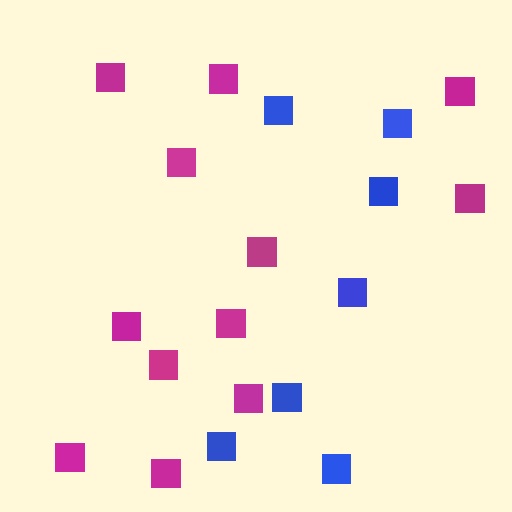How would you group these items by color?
There are 2 groups: one group of blue squares (7) and one group of magenta squares (12).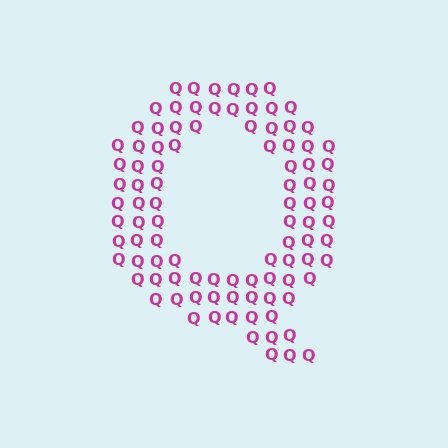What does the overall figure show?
The overall figure shows the letter Q.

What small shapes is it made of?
It is made of small letter Q's.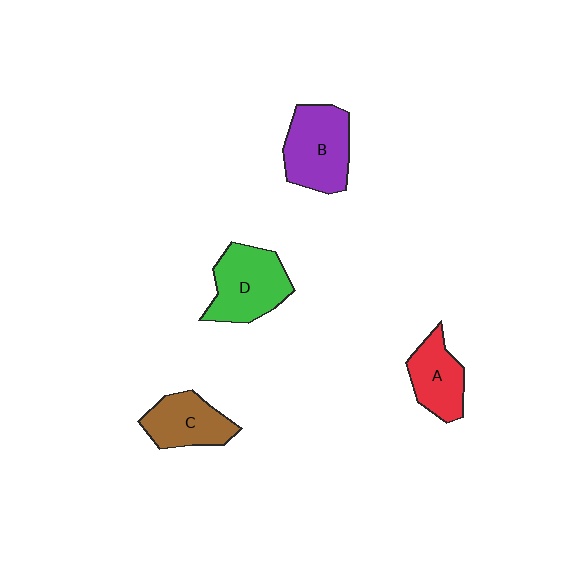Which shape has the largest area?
Shape B (purple).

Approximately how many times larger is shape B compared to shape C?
Approximately 1.3 times.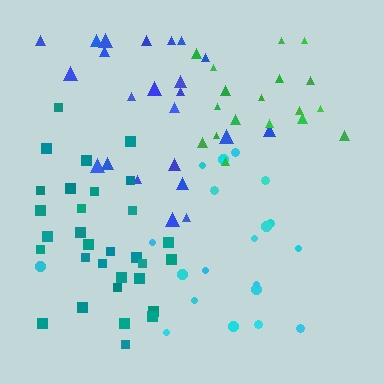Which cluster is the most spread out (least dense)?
Cyan.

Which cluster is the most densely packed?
Teal.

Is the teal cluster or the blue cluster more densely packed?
Teal.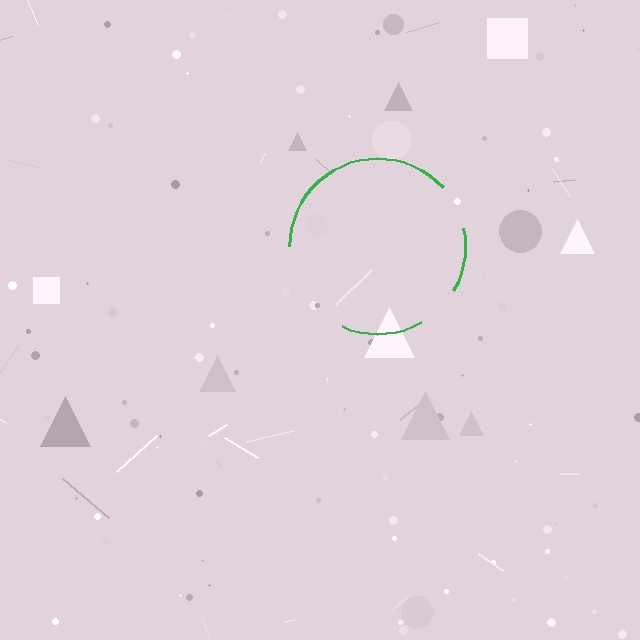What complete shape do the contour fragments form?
The contour fragments form a circle.